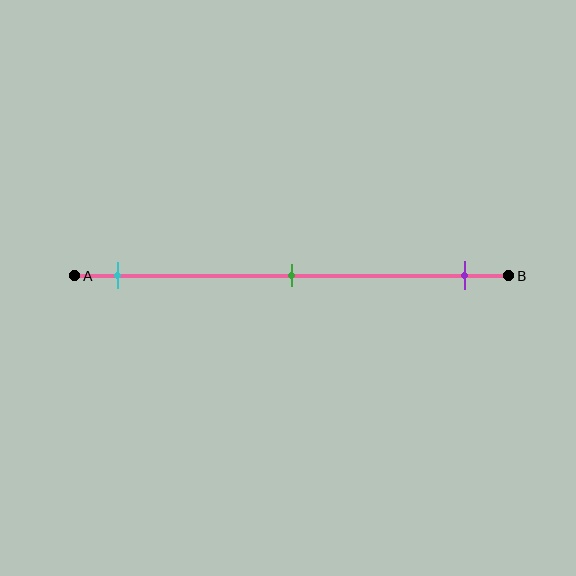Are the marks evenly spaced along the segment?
Yes, the marks are approximately evenly spaced.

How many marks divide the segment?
There are 3 marks dividing the segment.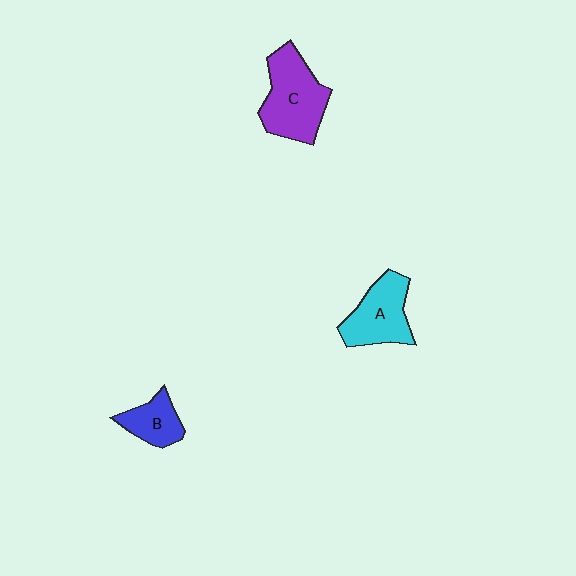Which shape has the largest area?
Shape C (purple).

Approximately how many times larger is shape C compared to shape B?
Approximately 2.0 times.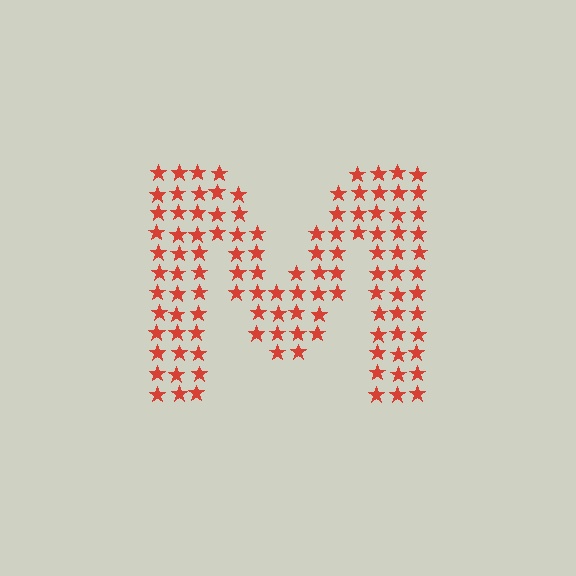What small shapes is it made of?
It is made of small stars.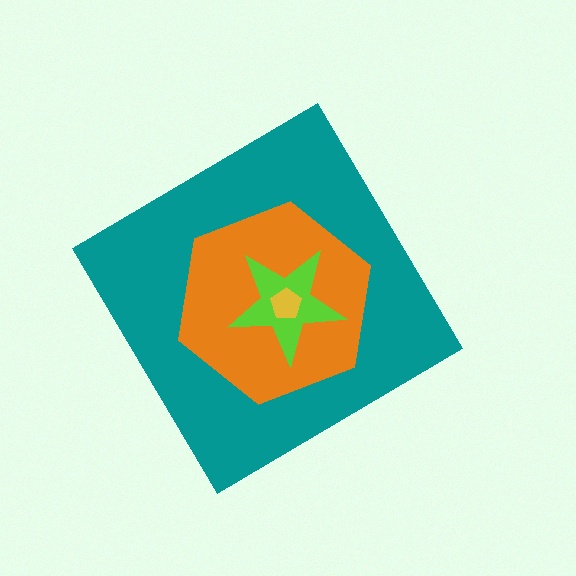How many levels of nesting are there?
4.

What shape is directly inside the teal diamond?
The orange hexagon.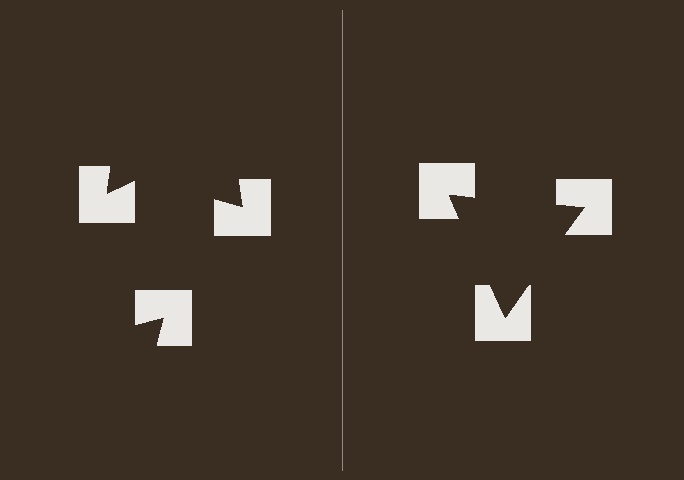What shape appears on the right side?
An illusory triangle.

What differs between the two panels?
The notched squares are positioned identically on both sides; only the wedge orientations differ. On the right they align to a triangle; on the left they are misaligned.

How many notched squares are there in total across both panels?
6 — 3 on each side.